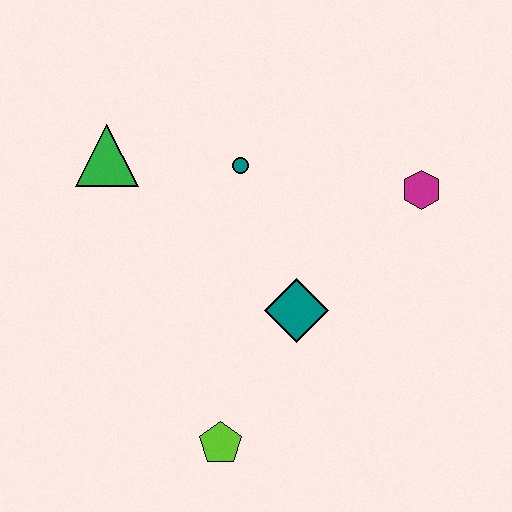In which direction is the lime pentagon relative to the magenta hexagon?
The lime pentagon is below the magenta hexagon.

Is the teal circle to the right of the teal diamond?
No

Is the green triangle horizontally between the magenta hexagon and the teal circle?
No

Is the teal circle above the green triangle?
No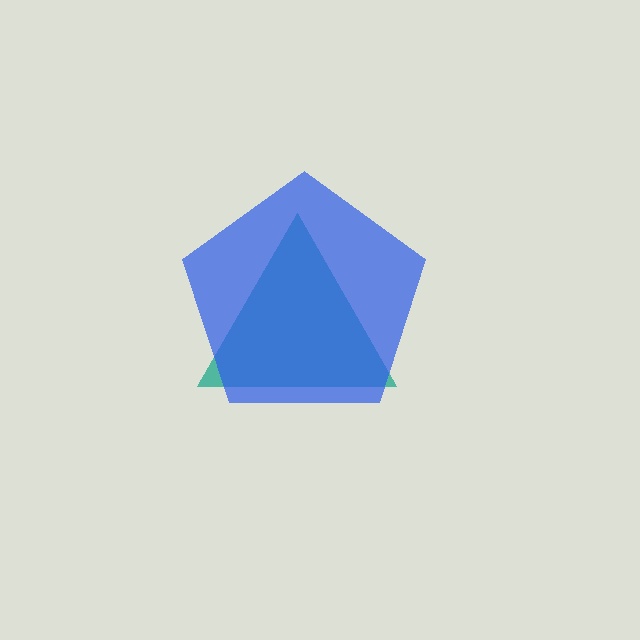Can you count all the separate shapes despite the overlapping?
Yes, there are 2 separate shapes.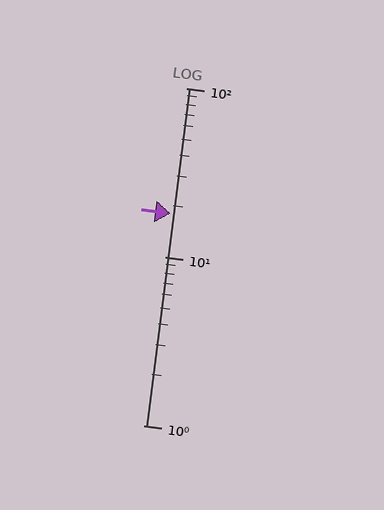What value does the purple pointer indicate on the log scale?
The pointer indicates approximately 18.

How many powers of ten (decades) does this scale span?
The scale spans 2 decades, from 1 to 100.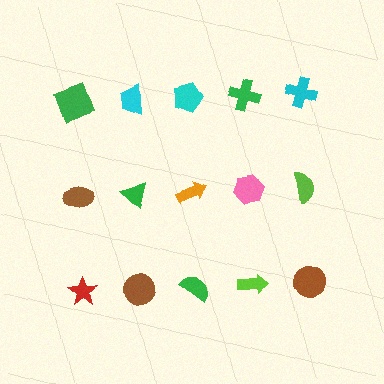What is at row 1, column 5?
A cyan cross.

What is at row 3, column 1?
A red star.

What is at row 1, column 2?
A cyan trapezoid.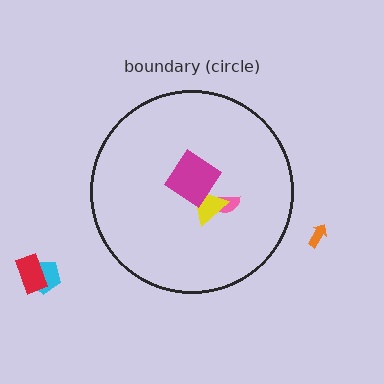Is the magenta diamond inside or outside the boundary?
Inside.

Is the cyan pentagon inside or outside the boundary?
Outside.